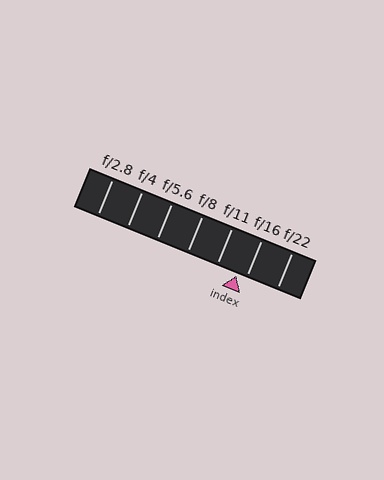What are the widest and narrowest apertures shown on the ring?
The widest aperture shown is f/2.8 and the narrowest is f/22.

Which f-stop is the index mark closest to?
The index mark is closest to f/16.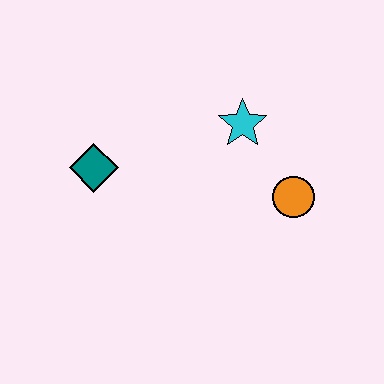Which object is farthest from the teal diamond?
The orange circle is farthest from the teal diamond.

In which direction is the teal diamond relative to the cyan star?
The teal diamond is to the left of the cyan star.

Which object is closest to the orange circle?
The cyan star is closest to the orange circle.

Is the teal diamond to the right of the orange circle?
No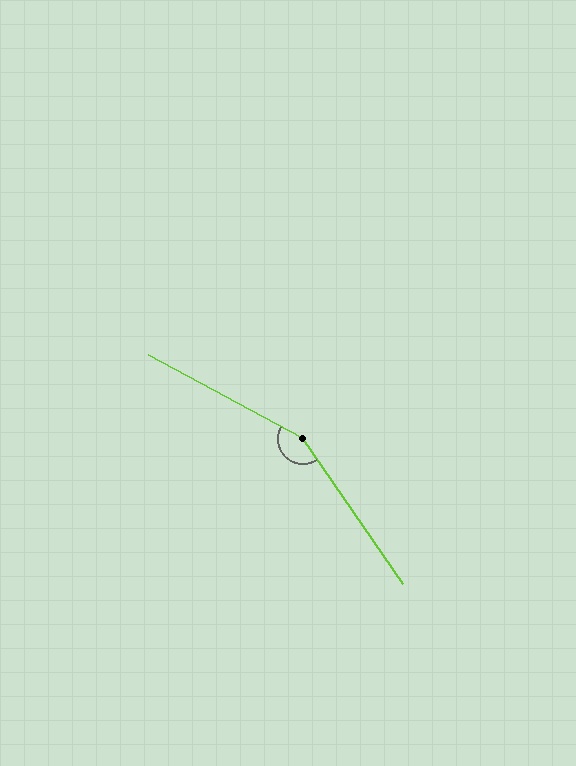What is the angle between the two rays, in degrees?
Approximately 153 degrees.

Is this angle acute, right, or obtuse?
It is obtuse.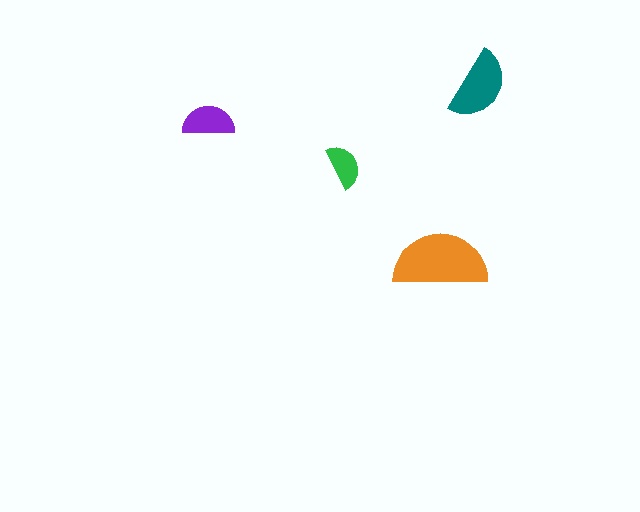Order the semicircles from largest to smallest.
the orange one, the teal one, the purple one, the green one.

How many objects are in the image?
There are 4 objects in the image.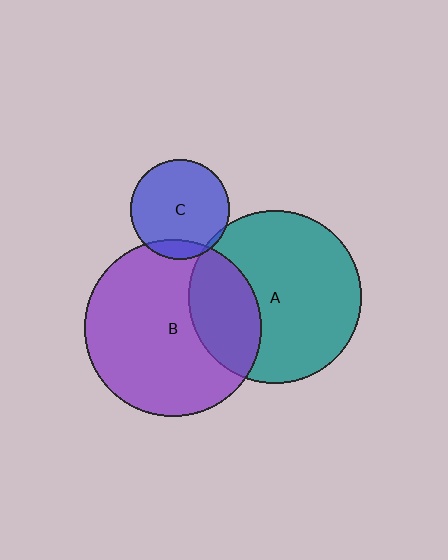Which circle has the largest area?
Circle B (purple).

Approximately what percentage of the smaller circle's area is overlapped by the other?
Approximately 10%.